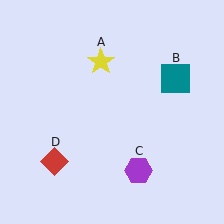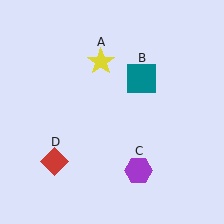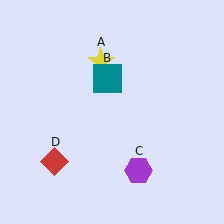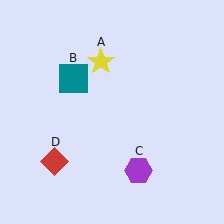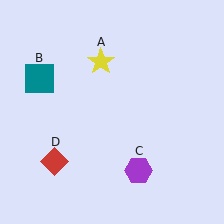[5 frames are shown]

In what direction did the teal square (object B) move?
The teal square (object B) moved left.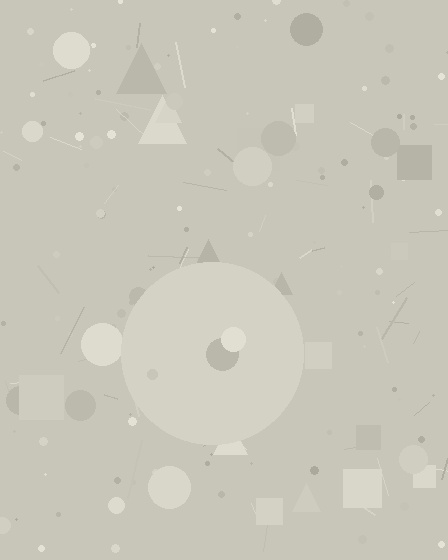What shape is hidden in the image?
A circle is hidden in the image.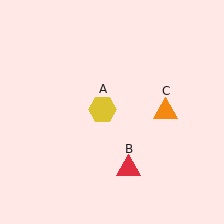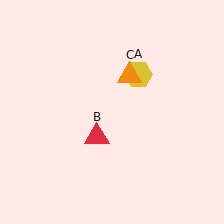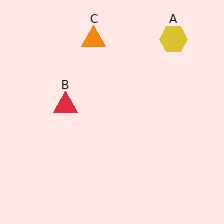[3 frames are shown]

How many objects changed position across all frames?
3 objects changed position: yellow hexagon (object A), red triangle (object B), orange triangle (object C).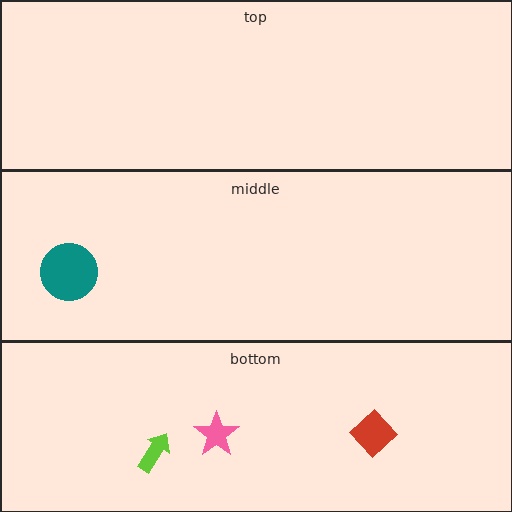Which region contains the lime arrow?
The bottom region.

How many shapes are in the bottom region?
3.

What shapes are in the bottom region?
The lime arrow, the red diamond, the pink star.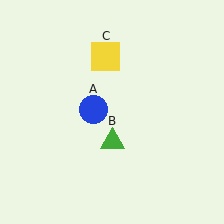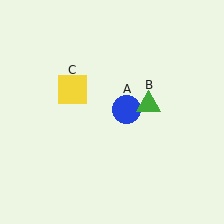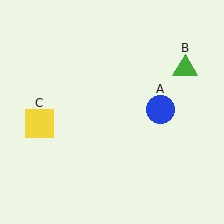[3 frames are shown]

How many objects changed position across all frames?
3 objects changed position: blue circle (object A), green triangle (object B), yellow square (object C).